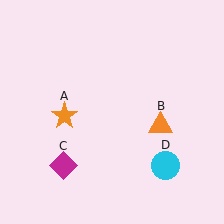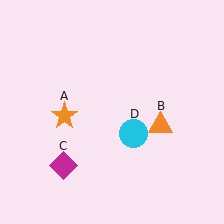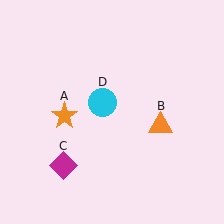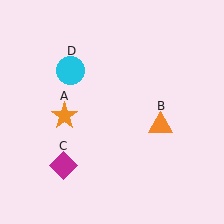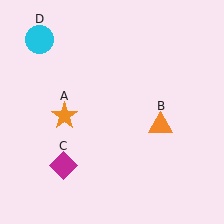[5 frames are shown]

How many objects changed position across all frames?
1 object changed position: cyan circle (object D).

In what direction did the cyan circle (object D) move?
The cyan circle (object D) moved up and to the left.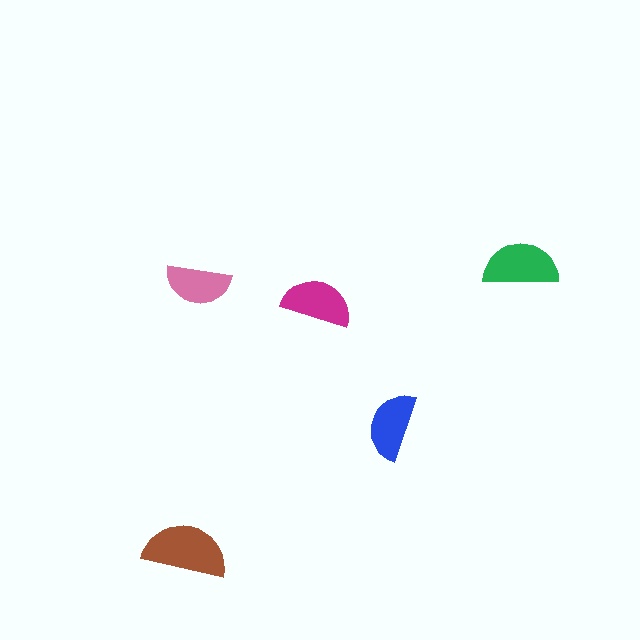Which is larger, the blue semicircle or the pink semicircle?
The blue one.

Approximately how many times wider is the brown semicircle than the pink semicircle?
About 1.5 times wider.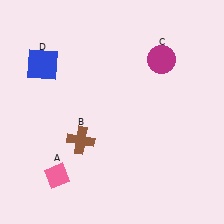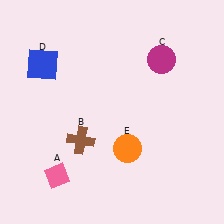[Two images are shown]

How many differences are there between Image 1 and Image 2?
There is 1 difference between the two images.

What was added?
An orange circle (E) was added in Image 2.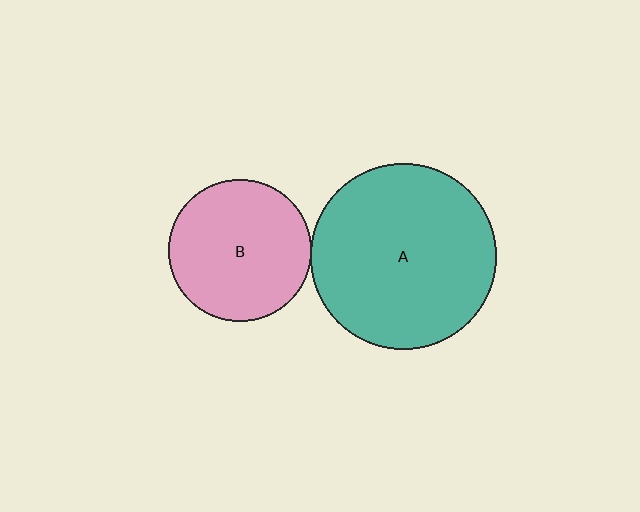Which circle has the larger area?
Circle A (teal).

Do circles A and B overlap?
Yes.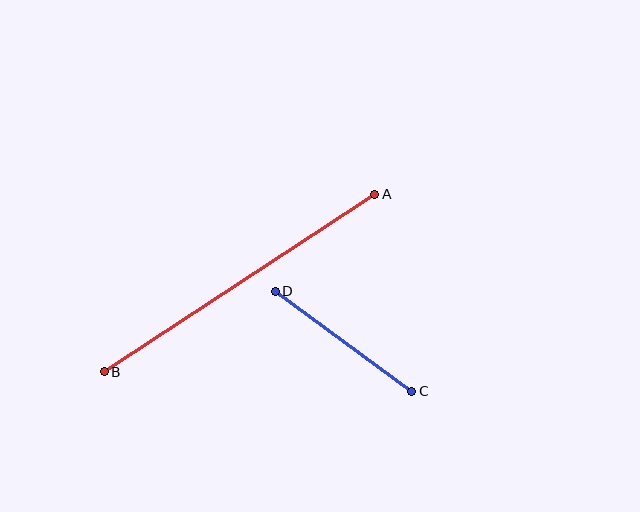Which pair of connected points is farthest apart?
Points A and B are farthest apart.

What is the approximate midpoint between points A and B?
The midpoint is at approximately (240, 283) pixels.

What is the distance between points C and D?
The distance is approximately 169 pixels.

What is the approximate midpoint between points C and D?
The midpoint is at approximately (343, 341) pixels.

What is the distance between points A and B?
The distance is approximately 324 pixels.